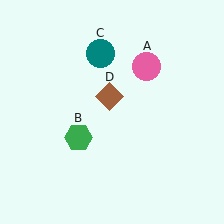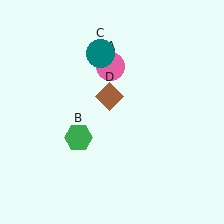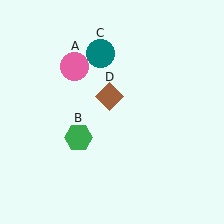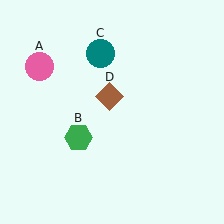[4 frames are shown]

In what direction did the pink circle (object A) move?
The pink circle (object A) moved left.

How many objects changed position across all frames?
1 object changed position: pink circle (object A).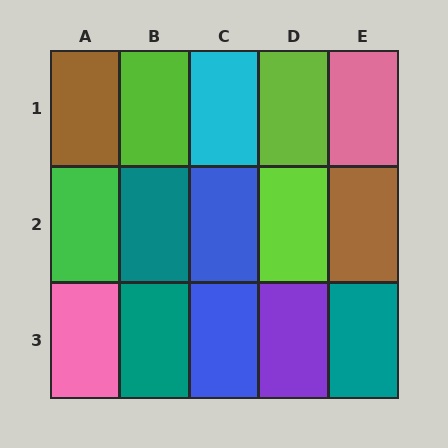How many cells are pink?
2 cells are pink.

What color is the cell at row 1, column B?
Lime.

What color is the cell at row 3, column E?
Teal.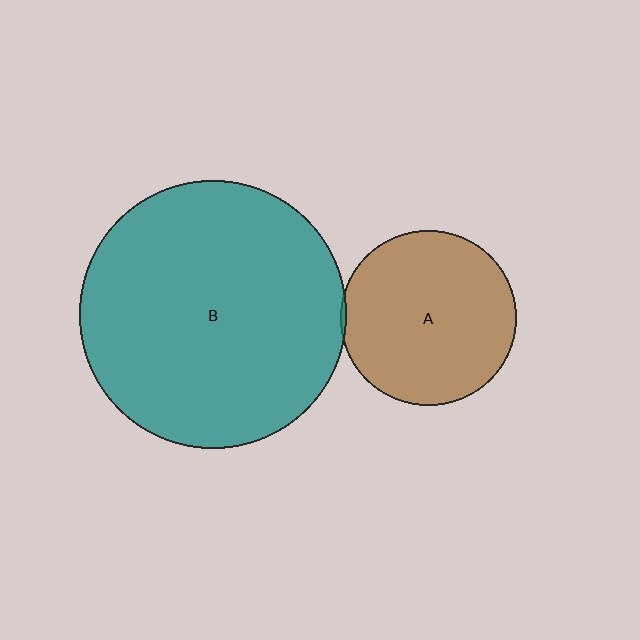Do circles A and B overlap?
Yes.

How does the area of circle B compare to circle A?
Approximately 2.3 times.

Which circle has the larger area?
Circle B (teal).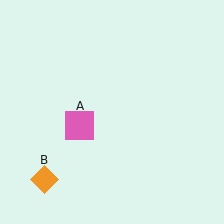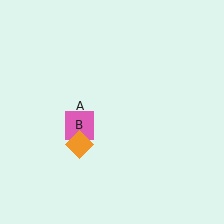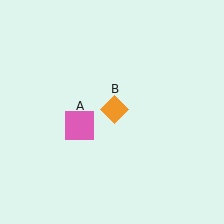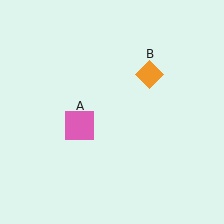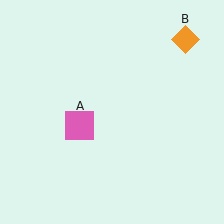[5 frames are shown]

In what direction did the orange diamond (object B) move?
The orange diamond (object B) moved up and to the right.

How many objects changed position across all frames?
1 object changed position: orange diamond (object B).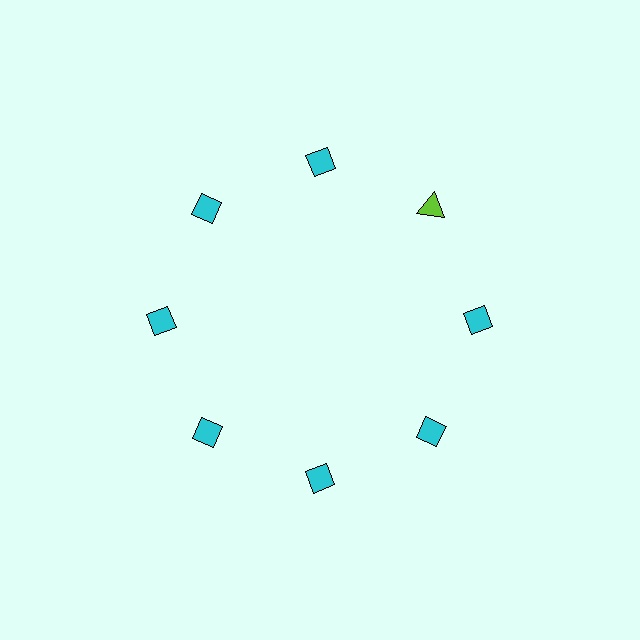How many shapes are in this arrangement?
There are 8 shapes arranged in a ring pattern.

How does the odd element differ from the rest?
It differs in both color (lime instead of cyan) and shape (triangle instead of diamond).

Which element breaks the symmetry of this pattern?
The lime triangle at roughly the 2 o'clock position breaks the symmetry. All other shapes are cyan diamonds.